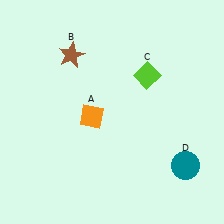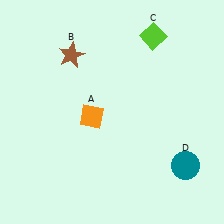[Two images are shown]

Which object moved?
The lime diamond (C) moved up.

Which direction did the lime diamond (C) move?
The lime diamond (C) moved up.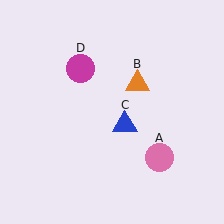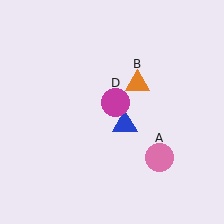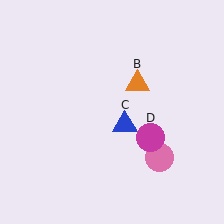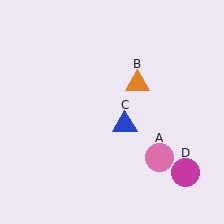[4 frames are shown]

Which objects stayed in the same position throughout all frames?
Pink circle (object A) and orange triangle (object B) and blue triangle (object C) remained stationary.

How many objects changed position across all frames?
1 object changed position: magenta circle (object D).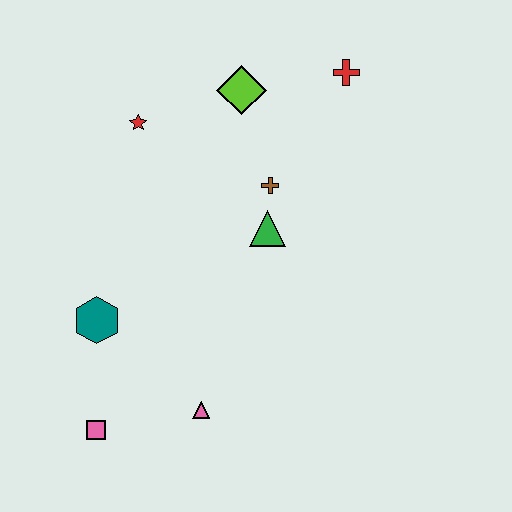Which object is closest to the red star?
The lime diamond is closest to the red star.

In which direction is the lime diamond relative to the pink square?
The lime diamond is above the pink square.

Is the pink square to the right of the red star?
No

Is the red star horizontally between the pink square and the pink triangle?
Yes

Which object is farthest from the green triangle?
The pink square is farthest from the green triangle.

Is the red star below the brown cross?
No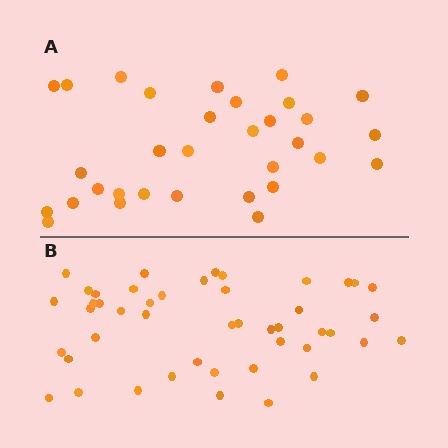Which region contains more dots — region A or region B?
Region B (the bottom region) has more dots.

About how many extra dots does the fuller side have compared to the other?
Region B has approximately 15 more dots than region A.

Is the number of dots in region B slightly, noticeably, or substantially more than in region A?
Region B has noticeably more, but not dramatically so. The ratio is roughly 1.4 to 1.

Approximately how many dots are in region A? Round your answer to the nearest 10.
About 30 dots. (The exact count is 32, which rounds to 30.)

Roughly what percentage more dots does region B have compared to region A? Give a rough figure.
About 45% more.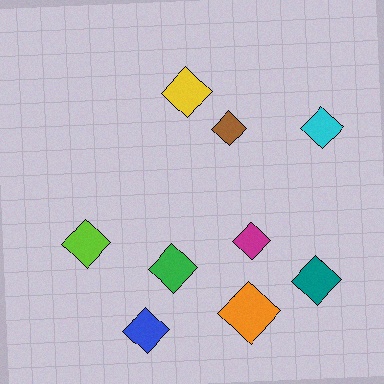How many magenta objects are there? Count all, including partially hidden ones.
There is 1 magenta object.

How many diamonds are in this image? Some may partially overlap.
There are 9 diamonds.